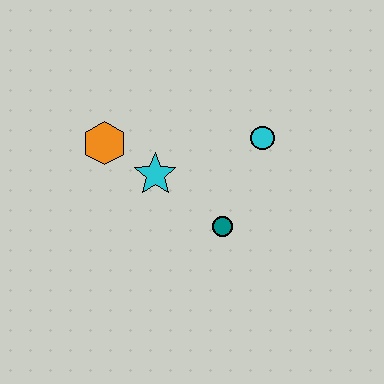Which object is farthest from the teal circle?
The orange hexagon is farthest from the teal circle.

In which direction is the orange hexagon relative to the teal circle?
The orange hexagon is to the left of the teal circle.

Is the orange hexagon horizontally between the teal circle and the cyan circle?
No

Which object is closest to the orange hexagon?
The cyan star is closest to the orange hexagon.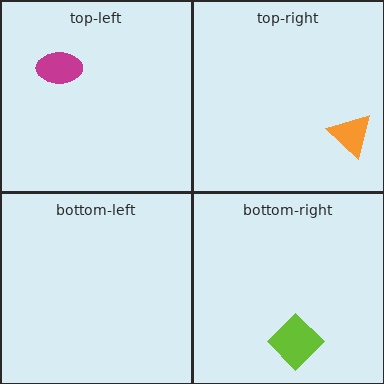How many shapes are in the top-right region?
1.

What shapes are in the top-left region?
The magenta ellipse.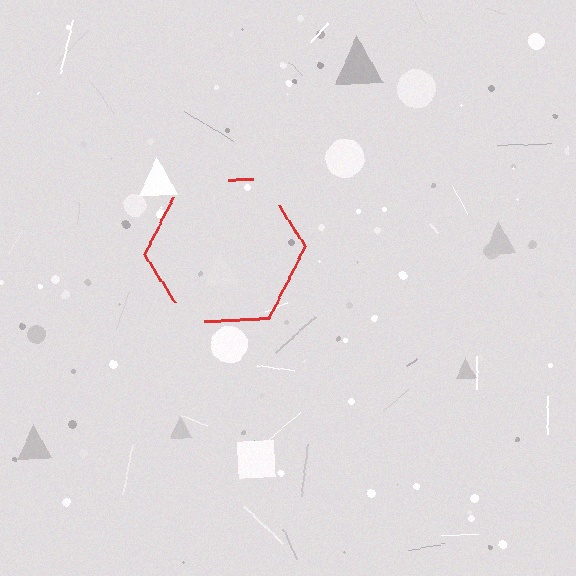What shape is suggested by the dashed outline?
The dashed outline suggests a hexagon.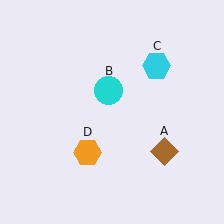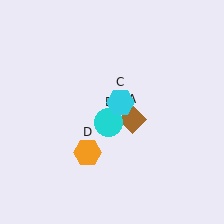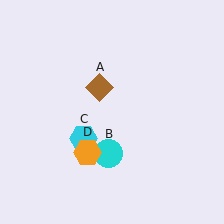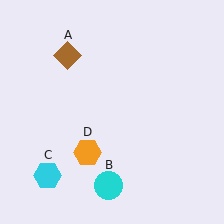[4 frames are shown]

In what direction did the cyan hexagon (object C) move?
The cyan hexagon (object C) moved down and to the left.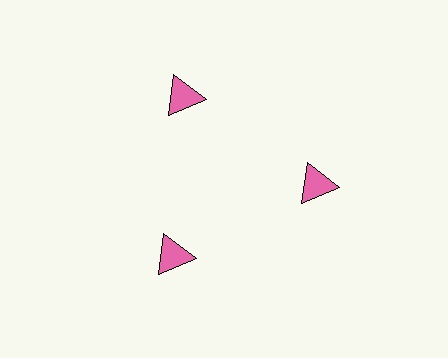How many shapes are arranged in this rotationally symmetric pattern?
There are 3 shapes, arranged in 3 groups of 1.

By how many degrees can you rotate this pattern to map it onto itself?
The pattern maps onto itself every 120 degrees of rotation.